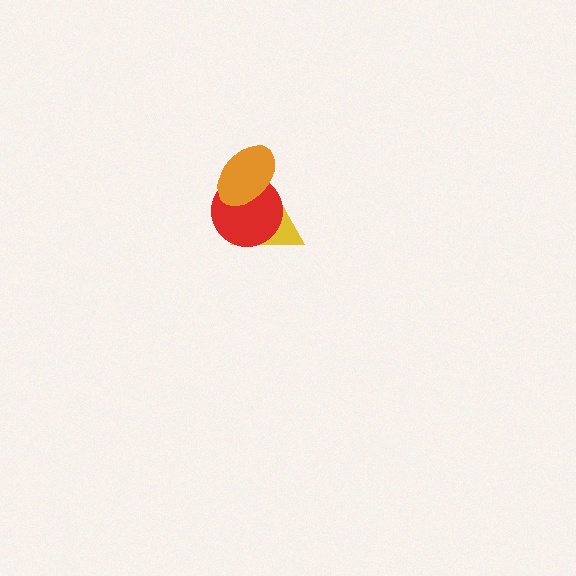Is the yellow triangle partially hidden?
Yes, it is partially covered by another shape.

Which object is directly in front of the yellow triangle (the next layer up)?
The red circle is directly in front of the yellow triangle.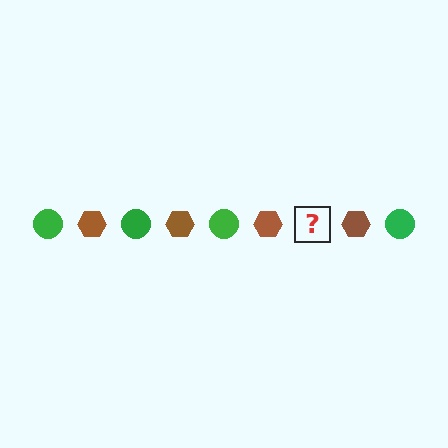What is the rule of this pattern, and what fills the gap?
The rule is that the pattern alternates between green circle and brown hexagon. The gap should be filled with a green circle.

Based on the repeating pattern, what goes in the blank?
The blank should be a green circle.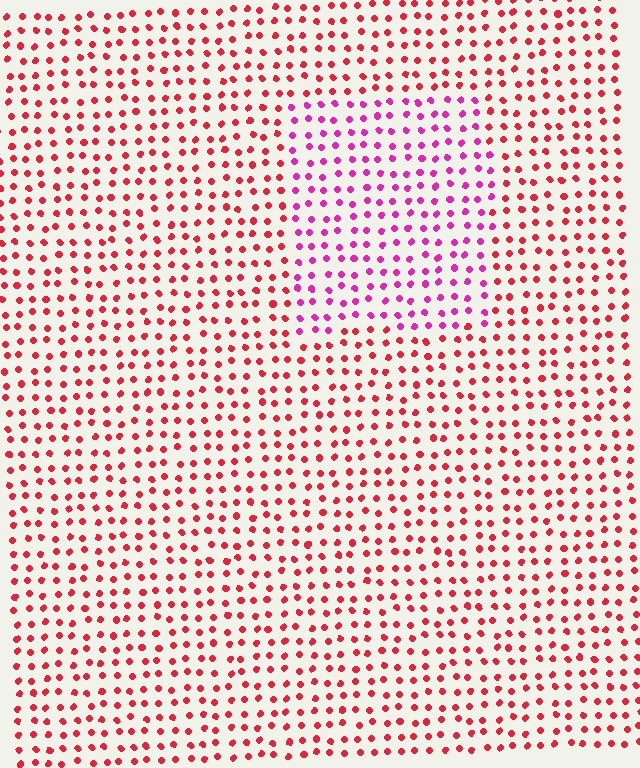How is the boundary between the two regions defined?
The boundary is defined purely by a slight shift in hue (about 38 degrees). Spacing, size, and orientation are identical on both sides.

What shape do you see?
I see a rectangle.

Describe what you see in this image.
The image is filled with small red elements in a uniform arrangement. A rectangle-shaped region is visible where the elements are tinted to a slightly different hue, forming a subtle color boundary.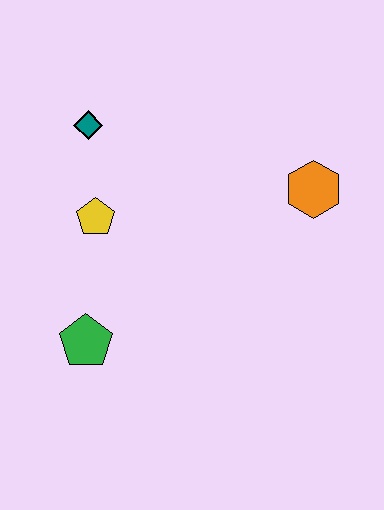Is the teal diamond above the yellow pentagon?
Yes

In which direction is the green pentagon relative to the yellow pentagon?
The green pentagon is below the yellow pentagon.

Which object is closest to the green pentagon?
The yellow pentagon is closest to the green pentagon.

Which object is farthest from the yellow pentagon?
The orange hexagon is farthest from the yellow pentagon.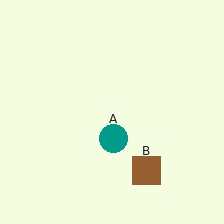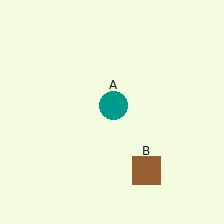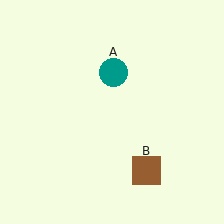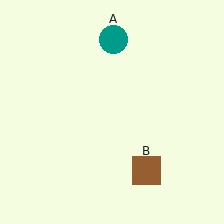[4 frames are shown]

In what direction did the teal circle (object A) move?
The teal circle (object A) moved up.